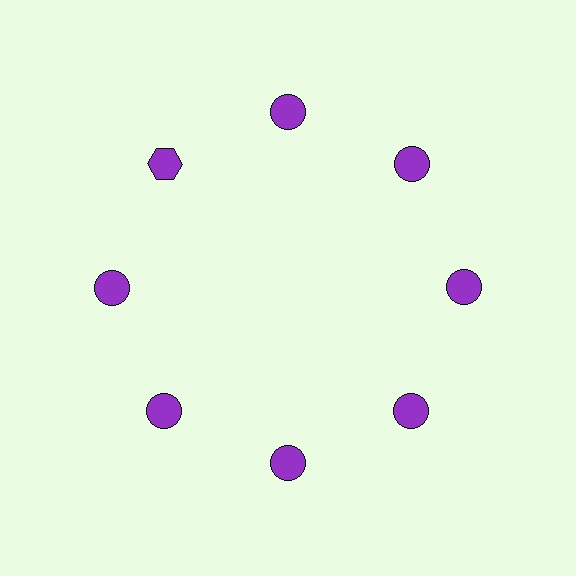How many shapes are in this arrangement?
There are 8 shapes arranged in a ring pattern.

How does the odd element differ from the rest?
It has a different shape: hexagon instead of circle.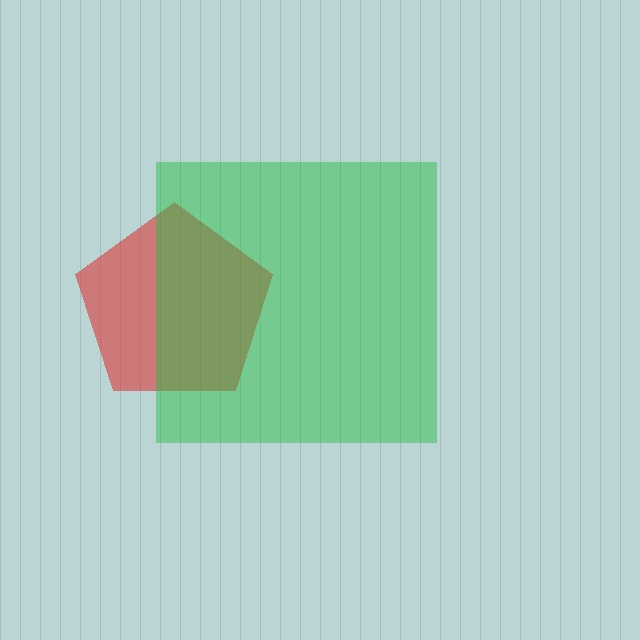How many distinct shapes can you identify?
There are 2 distinct shapes: a red pentagon, a green square.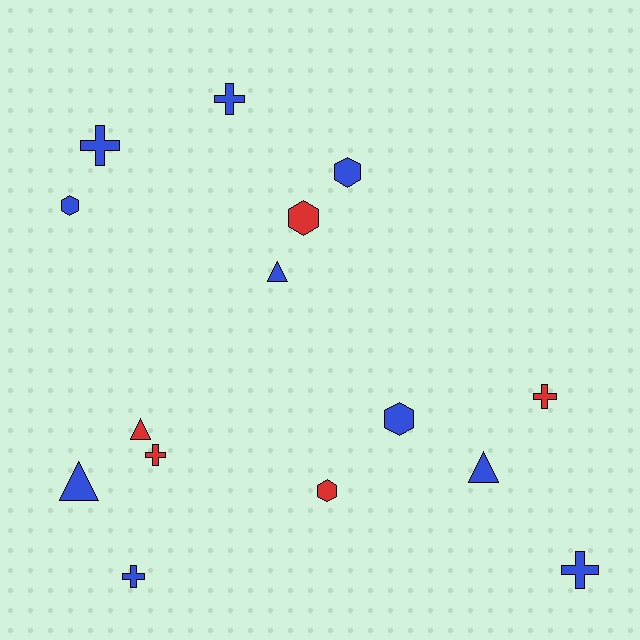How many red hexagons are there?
There are 2 red hexagons.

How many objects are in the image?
There are 15 objects.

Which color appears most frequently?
Blue, with 10 objects.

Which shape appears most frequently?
Cross, with 6 objects.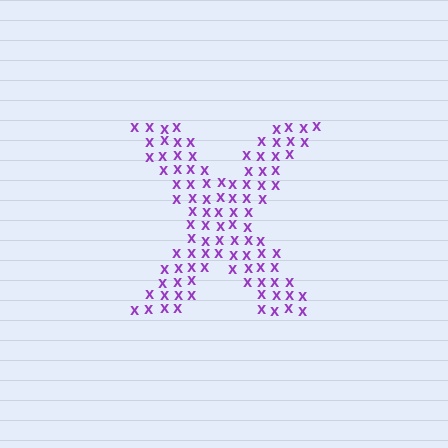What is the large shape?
The large shape is the letter X.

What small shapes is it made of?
It is made of small letter X's.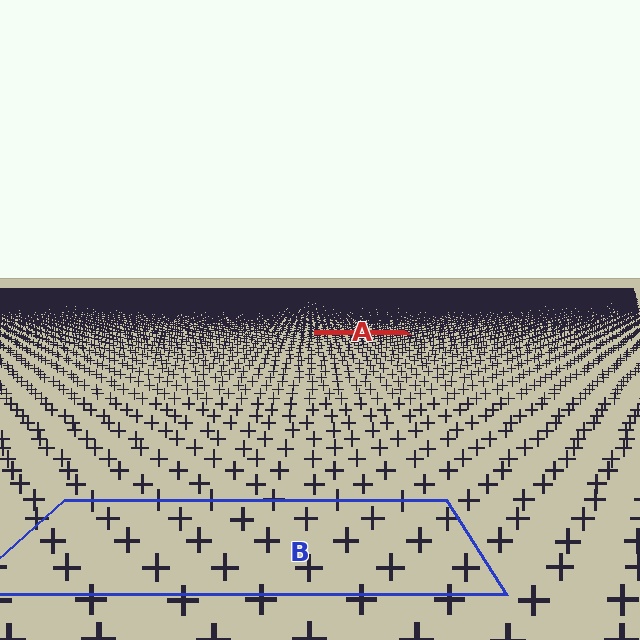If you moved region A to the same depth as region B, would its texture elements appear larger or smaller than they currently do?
They would appear larger. At a closer depth, the same texture elements are projected at a bigger on-screen size.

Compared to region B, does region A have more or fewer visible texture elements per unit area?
Region A has more texture elements per unit area — they are packed more densely because it is farther away.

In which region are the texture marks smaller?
The texture marks are smaller in region A, because it is farther away.